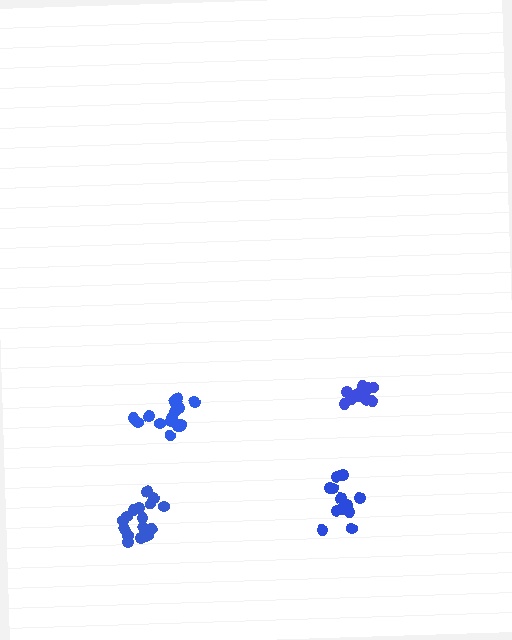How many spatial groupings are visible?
There are 4 spatial groupings.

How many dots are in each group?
Group 1: 12 dots, Group 2: 16 dots, Group 3: 16 dots, Group 4: 13 dots (57 total).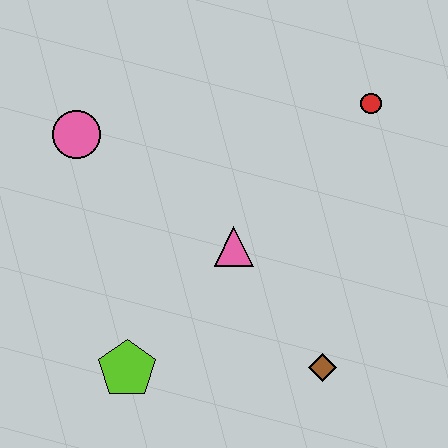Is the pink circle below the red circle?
Yes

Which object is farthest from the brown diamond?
The pink circle is farthest from the brown diamond.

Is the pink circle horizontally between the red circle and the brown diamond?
No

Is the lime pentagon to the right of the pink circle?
Yes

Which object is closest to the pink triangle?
The brown diamond is closest to the pink triangle.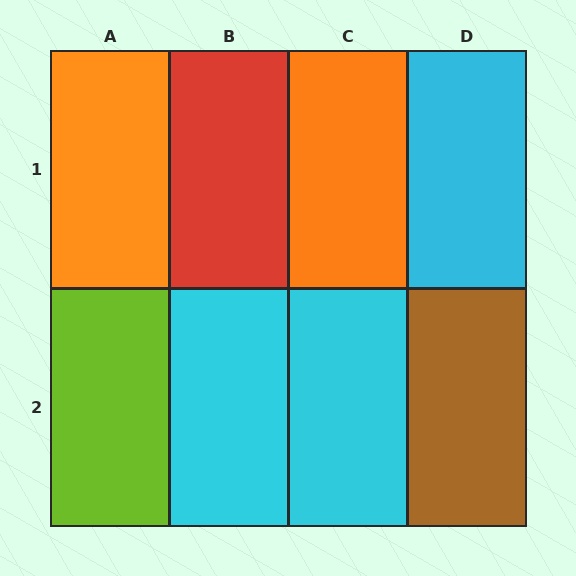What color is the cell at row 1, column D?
Cyan.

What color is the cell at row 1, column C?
Orange.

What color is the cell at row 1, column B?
Red.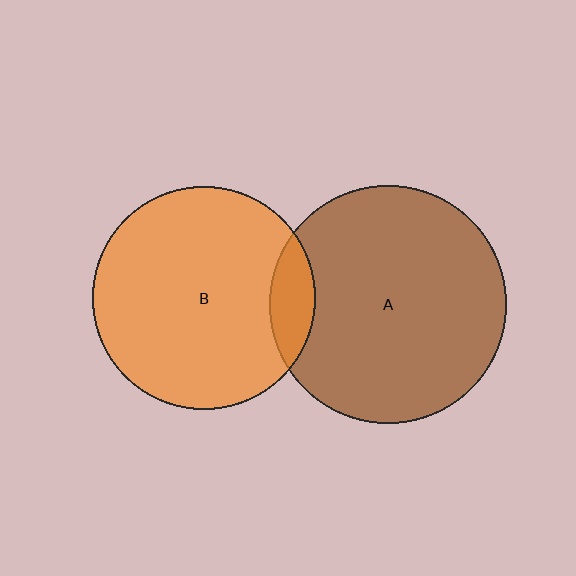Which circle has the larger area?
Circle A (brown).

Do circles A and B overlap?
Yes.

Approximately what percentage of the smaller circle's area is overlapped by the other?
Approximately 10%.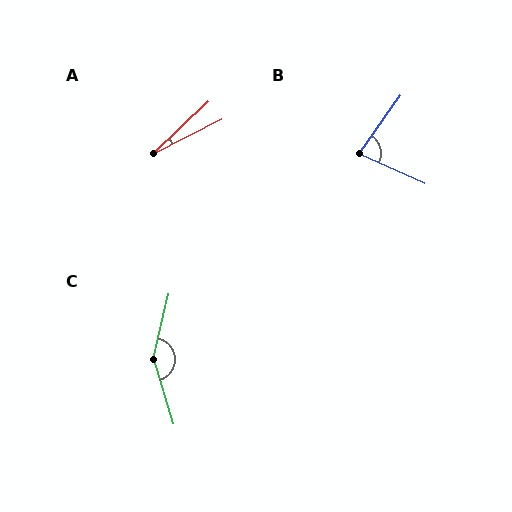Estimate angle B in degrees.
Approximately 78 degrees.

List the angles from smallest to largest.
A (16°), B (78°), C (150°).